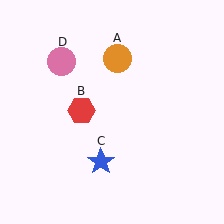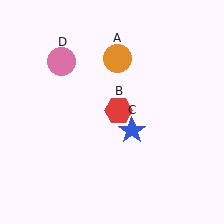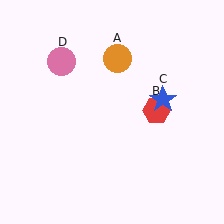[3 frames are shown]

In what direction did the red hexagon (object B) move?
The red hexagon (object B) moved right.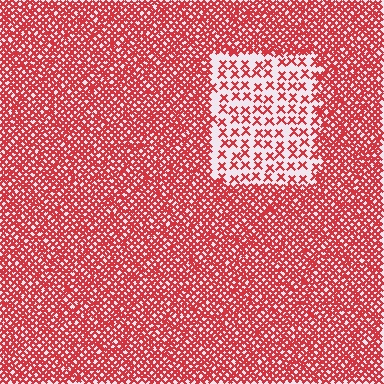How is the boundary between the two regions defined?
The boundary is defined by a change in element density (approximately 3.0x ratio). All elements are the same color, size, and shape.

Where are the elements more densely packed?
The elements are more densely packed outside the rectangle boundary.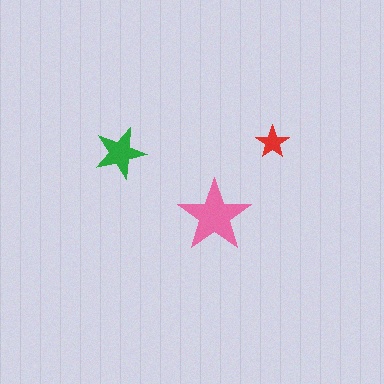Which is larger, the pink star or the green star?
The pink one.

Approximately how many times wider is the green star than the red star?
About 1.5 times wider.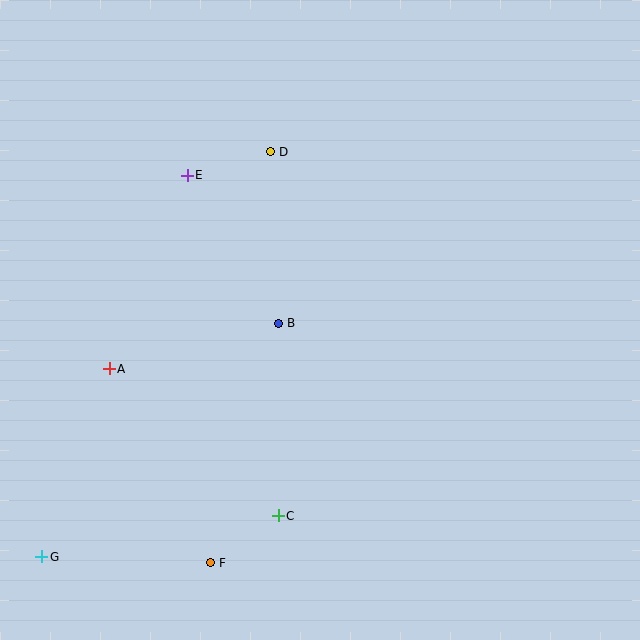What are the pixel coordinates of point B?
Point B is at (279, 323).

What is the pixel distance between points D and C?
The distance between D and C is 364 pixels.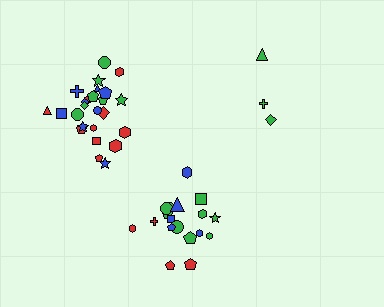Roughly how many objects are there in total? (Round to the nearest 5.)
Roughly 45 objects in total.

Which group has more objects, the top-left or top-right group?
The top-left group.